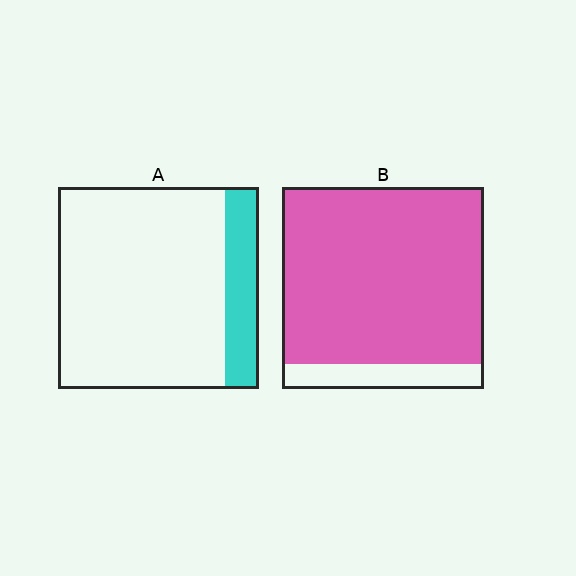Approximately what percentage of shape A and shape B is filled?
A is approximately 15% and B is approximately 90%.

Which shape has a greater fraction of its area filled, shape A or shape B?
Shape B.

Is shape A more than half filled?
No.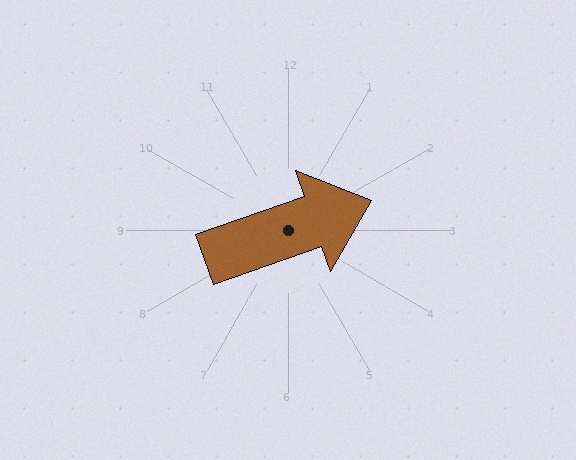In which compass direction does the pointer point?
East.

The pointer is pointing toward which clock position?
Roughly 2 o'clock.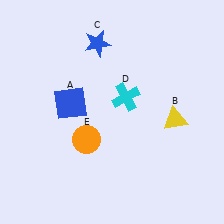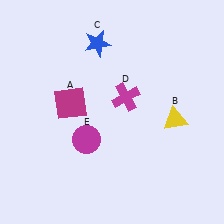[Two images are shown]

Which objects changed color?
A changed from blue to magenta. D changed from cyan to magenta. E changed from orange to magenta.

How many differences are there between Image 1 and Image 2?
There are 3 differences between the two images.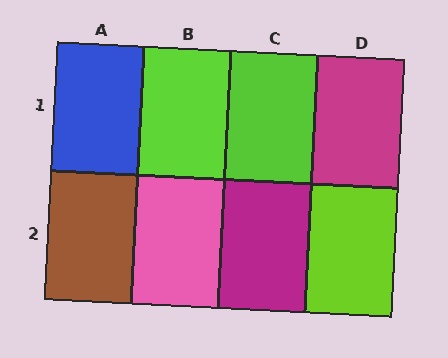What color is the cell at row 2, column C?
Magenta.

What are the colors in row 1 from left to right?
Blue, lime, lime, magenta.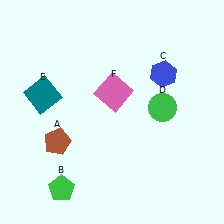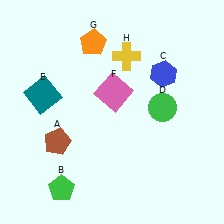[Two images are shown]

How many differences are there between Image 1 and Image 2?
There are 2 differences between the two images.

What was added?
An orange pentagon (G), a yellow cross (H) were added in Image 2.